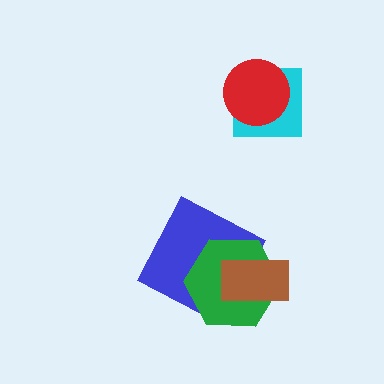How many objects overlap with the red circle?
1 object overlaps with the red circle.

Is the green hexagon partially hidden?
Yes, it is partially covered by another shape.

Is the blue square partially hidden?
Yes, it is partially covered by another shape.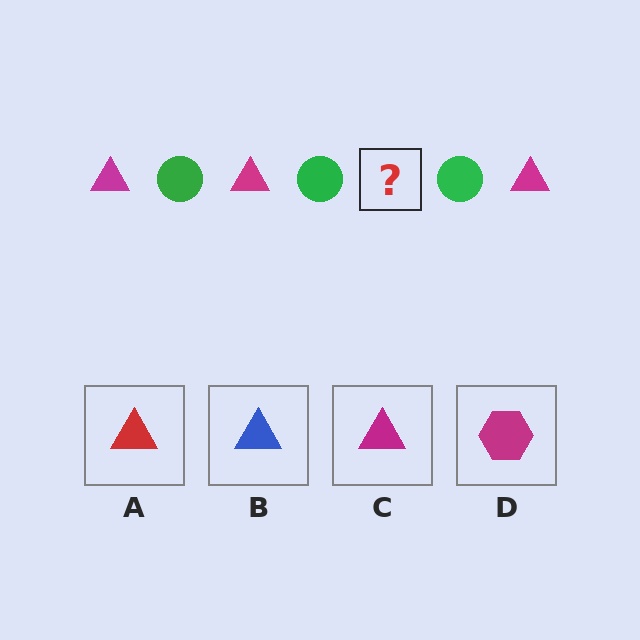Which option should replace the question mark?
Option C.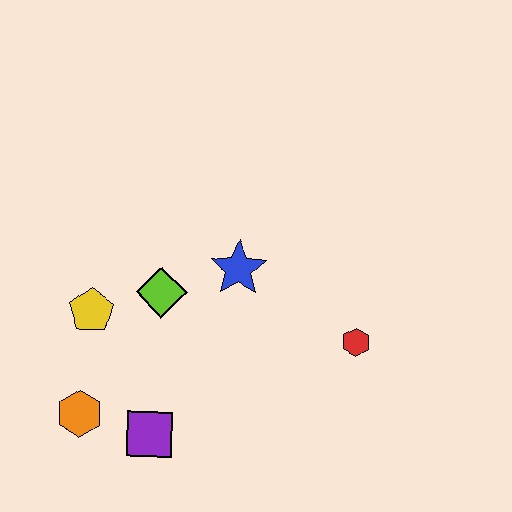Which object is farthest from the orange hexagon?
The red hexagon is farthest from the orange hexagon.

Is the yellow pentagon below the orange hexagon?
No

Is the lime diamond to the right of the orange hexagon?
Yes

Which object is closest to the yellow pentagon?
The lime diamond is closest to the yellow pentagon.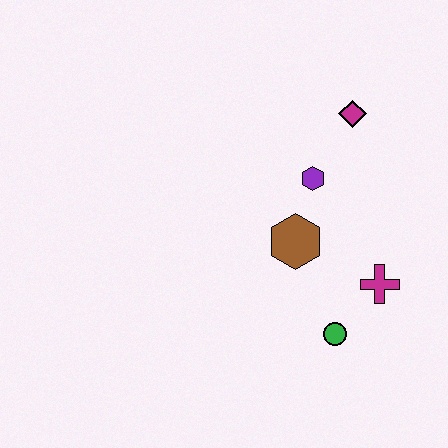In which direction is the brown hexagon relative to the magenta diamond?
The brown hexagon is below the magenta diamond.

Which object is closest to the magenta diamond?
The purple hexagon is closest to the magenta diamond.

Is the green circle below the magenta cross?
Yes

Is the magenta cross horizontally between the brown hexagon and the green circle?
No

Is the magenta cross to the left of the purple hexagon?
No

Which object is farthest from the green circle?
The magenta diamond is farthest from the green circle.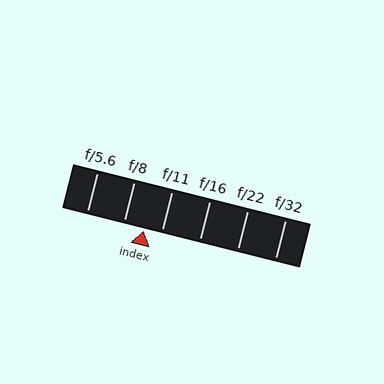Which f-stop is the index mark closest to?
The index mark is closest to f/11.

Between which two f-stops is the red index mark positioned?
The index mark is between f/8 and f/11.